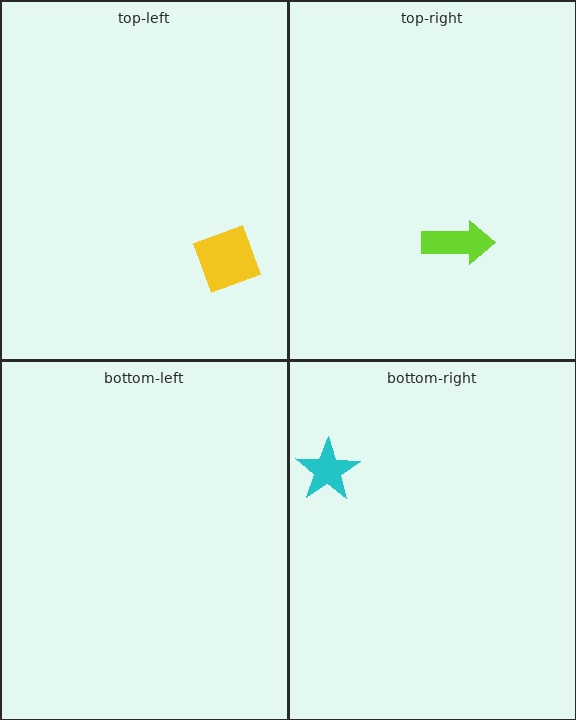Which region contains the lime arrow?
The top-right region.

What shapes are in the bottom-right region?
The cyan star.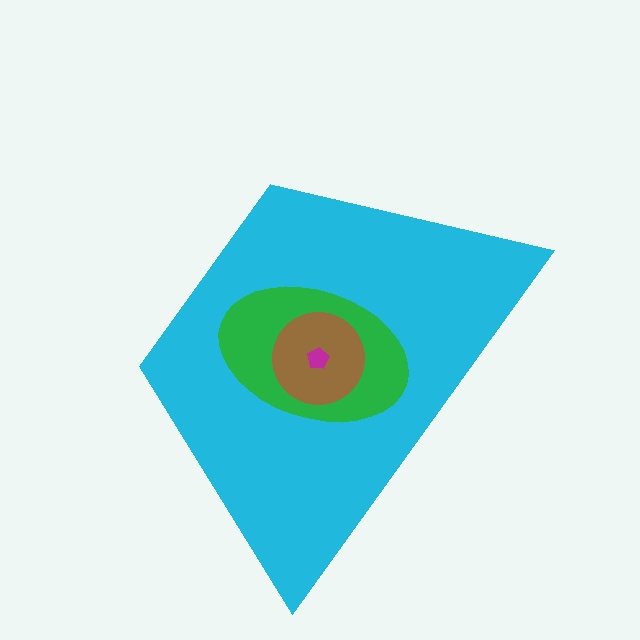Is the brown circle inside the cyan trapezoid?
Yes.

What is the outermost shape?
The cyan trapezoid.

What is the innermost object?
The magenta pentagon.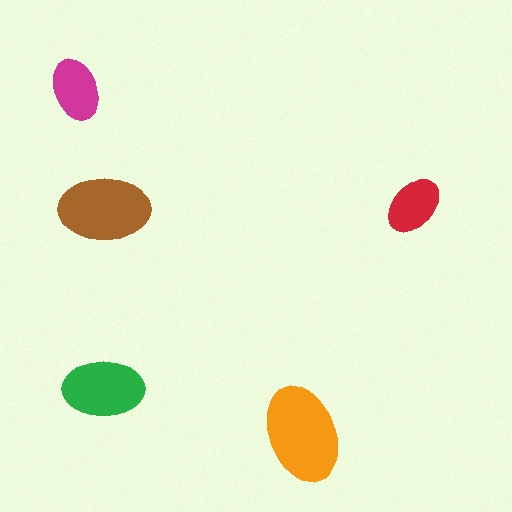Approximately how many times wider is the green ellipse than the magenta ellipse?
About 1.5 times wider.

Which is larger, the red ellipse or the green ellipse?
The green one.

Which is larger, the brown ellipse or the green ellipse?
The brown one.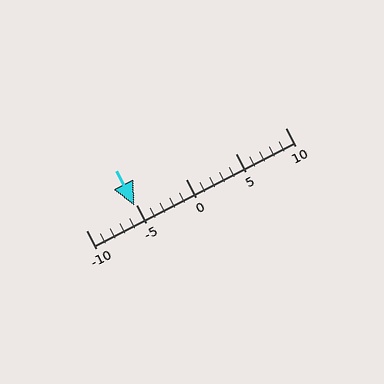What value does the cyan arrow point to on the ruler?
The cyan arrow points to approximately -5.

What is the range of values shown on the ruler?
The ruler shows values from -10 to 10.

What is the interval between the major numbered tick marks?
The major tick marks are spaced 5 units apart.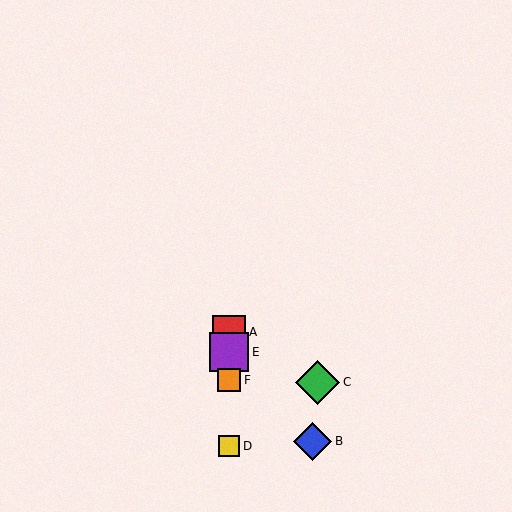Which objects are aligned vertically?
Objects A, D, E, F are aligned vertically.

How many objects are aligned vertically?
4 objects (A, D, E, F) are aligned vertically.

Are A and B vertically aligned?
No, A is at x≈229 and B is at x≈313.